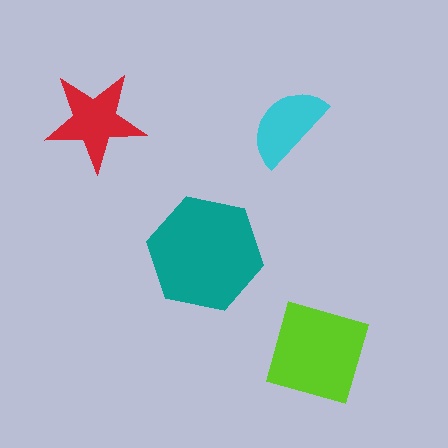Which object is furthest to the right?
The lime diamond is rightmost.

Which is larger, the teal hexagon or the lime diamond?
The teal hexagon.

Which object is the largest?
The teal hexagon.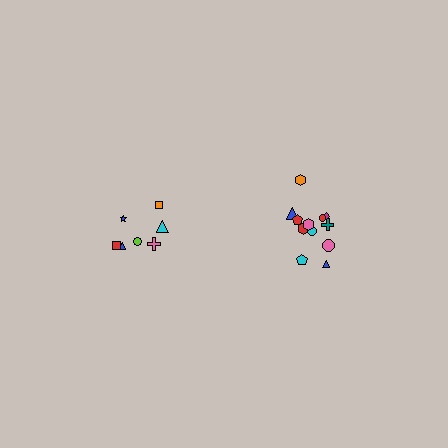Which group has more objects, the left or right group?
The right group.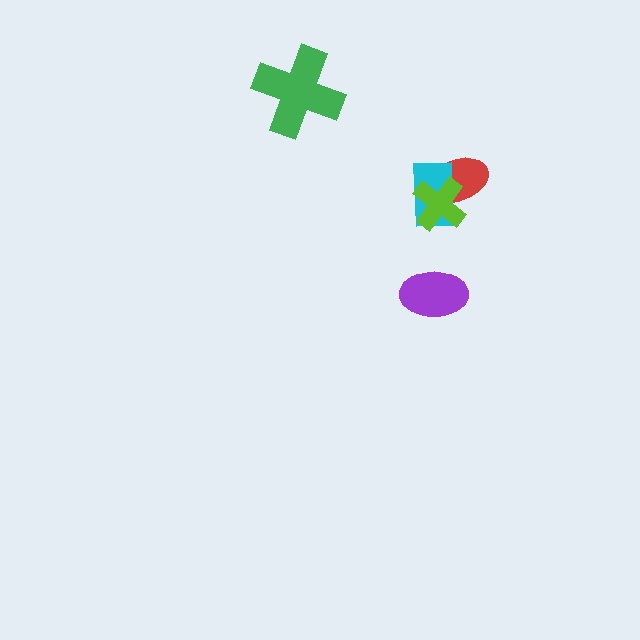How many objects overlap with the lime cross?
2 objects overlap with the lime cross.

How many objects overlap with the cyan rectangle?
2 objects overlap with the cyan rectangle.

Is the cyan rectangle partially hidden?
Yes, it is partially covered by another shape.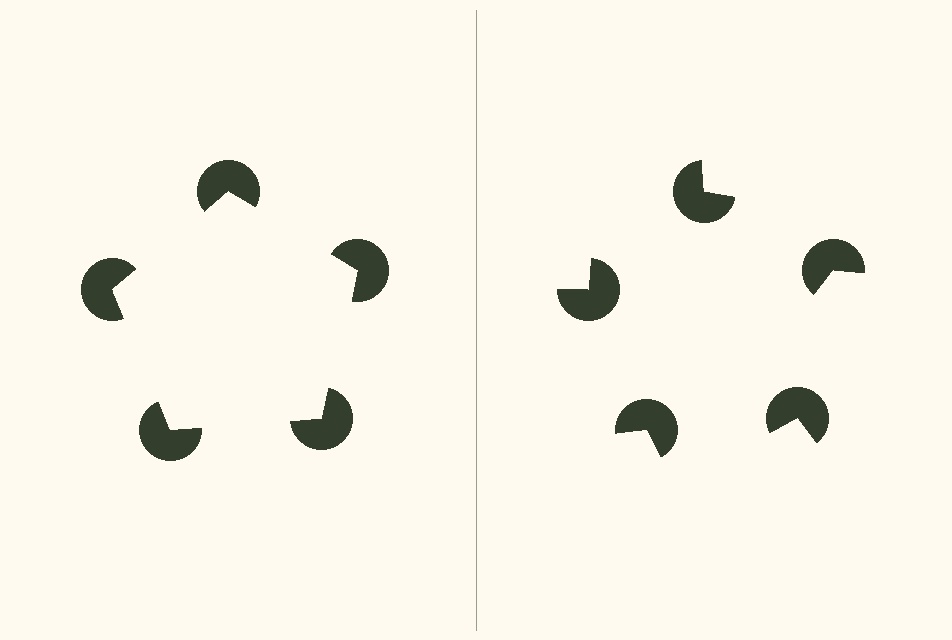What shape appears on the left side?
An illusory pentagon.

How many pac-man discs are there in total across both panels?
10 — 5 on each side.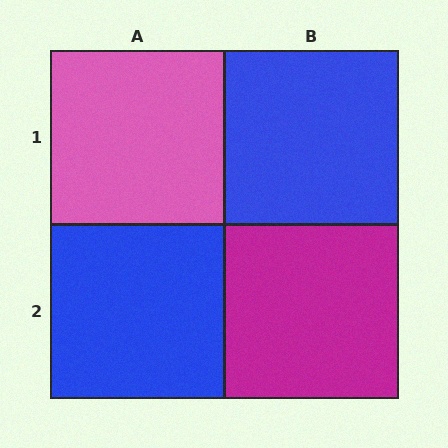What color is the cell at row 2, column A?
Blue.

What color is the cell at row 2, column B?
Magenta.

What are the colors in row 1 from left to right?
Pink, blue.